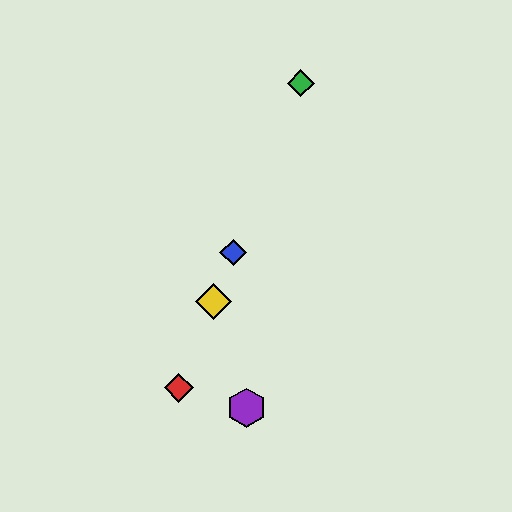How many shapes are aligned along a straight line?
4 shapes (the red diamond, the blue diamond, the green diamond, the yellow diamond) are aligned along a straight line.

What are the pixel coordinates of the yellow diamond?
The yellow diamond is at (213, 302).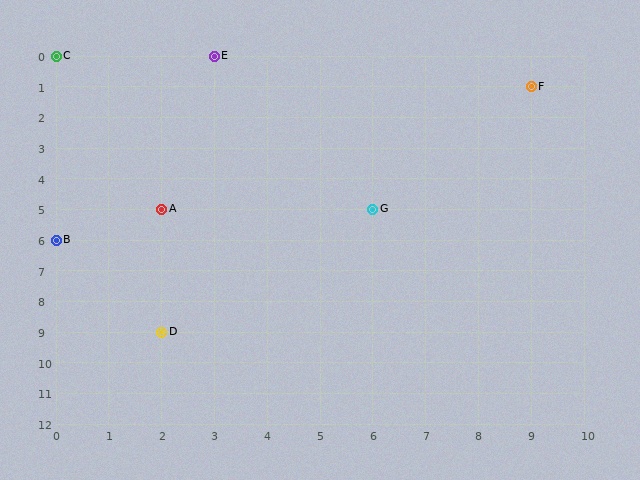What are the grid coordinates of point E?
Point E is at grid coordinates (3, 0).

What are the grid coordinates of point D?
Point D is at grid coordinates (2, 9).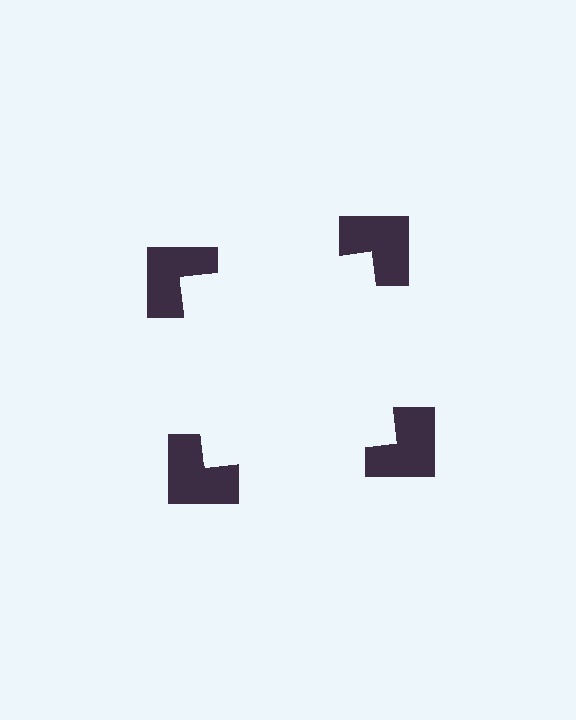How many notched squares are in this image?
There are 4 — one at each vertex of the illusory square.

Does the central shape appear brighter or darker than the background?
It typically appears slightly brighter than the background, even though no actual brightness change is drawn.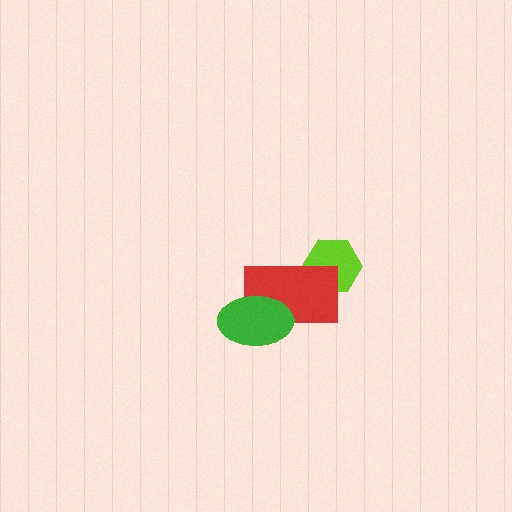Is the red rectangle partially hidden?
Yes, it is partially covered by another shape.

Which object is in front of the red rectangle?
The green ellipse is in front of the red rectangle.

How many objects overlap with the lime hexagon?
1 object overlaps with the lime hexagon.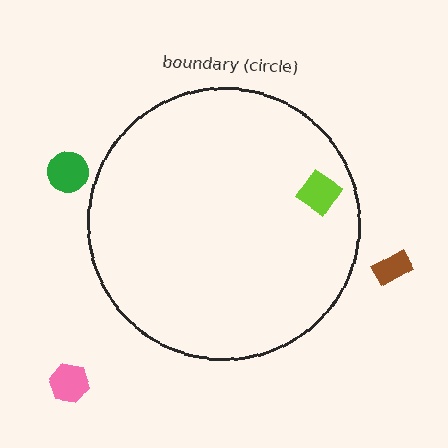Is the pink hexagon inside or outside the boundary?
Outside.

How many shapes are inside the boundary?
1 inside, 3 outside.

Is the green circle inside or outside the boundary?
Outside.